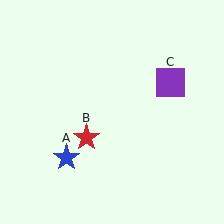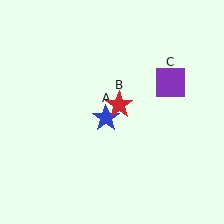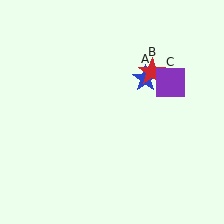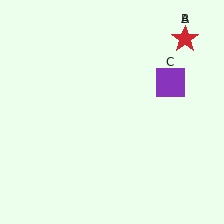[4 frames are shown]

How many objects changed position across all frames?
2 objects changed position: blue star (object A), red star (object B).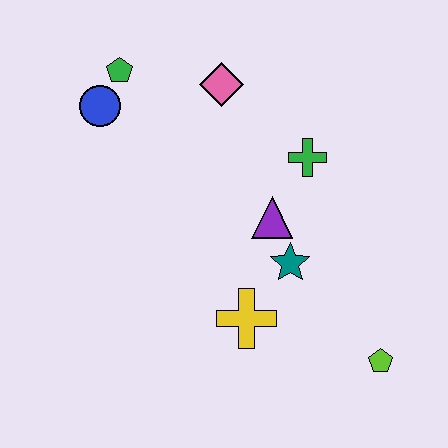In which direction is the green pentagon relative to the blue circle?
The green pentagon is above the blue circle.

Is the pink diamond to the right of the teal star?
No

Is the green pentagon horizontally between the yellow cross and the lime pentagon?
No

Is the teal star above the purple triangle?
No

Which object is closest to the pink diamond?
The green pentagon is closest to the pink diamond.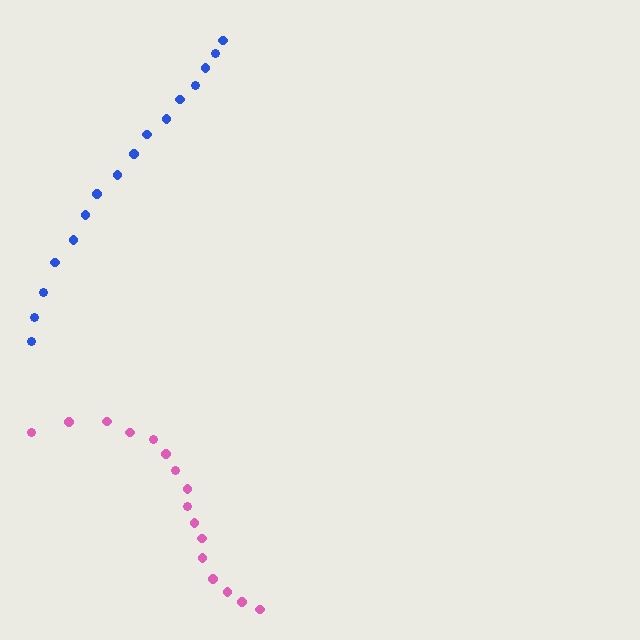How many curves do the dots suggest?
There are 2 distinct paths.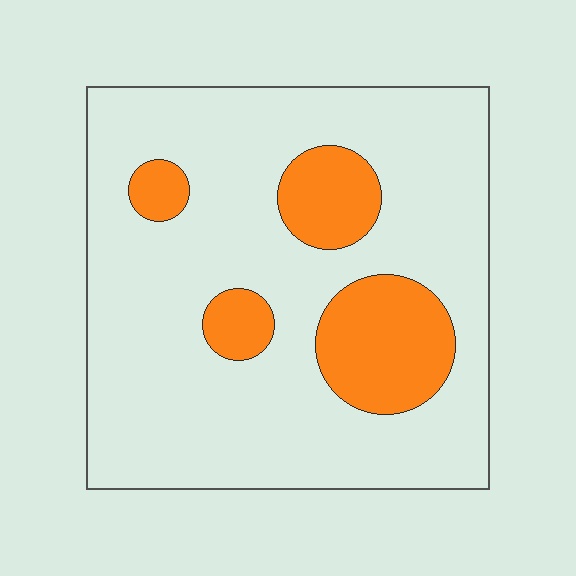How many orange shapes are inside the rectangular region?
4.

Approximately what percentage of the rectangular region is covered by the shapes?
Approximately 20%.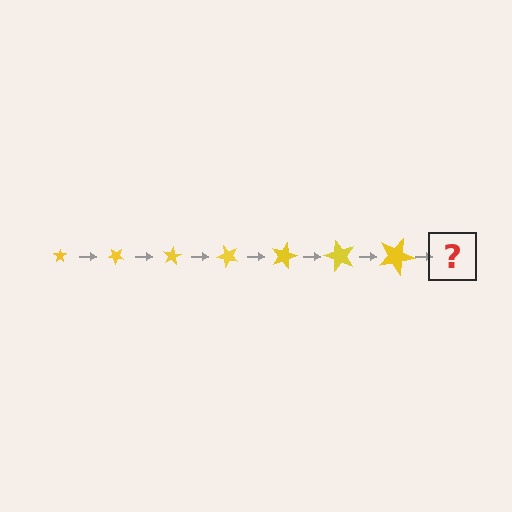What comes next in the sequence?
The next element should be a star, larger than the previous one and rotated 280 degrees from the start.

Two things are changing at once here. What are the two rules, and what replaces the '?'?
The two rules are that the star grows larger each step and it rotates 40 degrees each step. The '?' should be a star, larger than the previous one and rotated 280 degrees from the start.